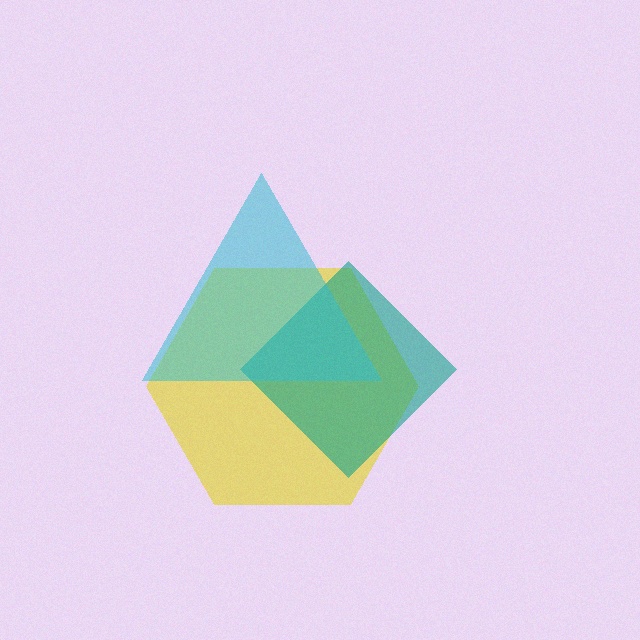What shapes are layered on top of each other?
The layered shapes are: a yellow hexagon, a teal diamond, a cyan triangle.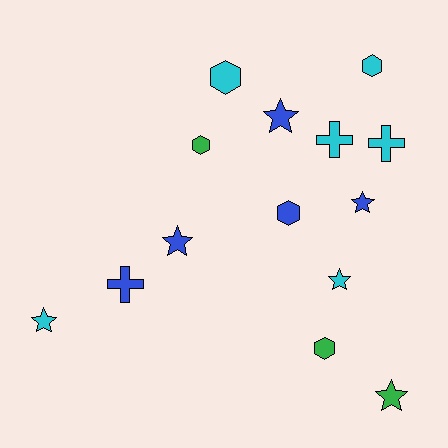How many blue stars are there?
There are 3 blue stars.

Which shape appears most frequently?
Star, with 6 objects.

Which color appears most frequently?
Cyan, with 6 objects.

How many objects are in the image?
There are 14 objects.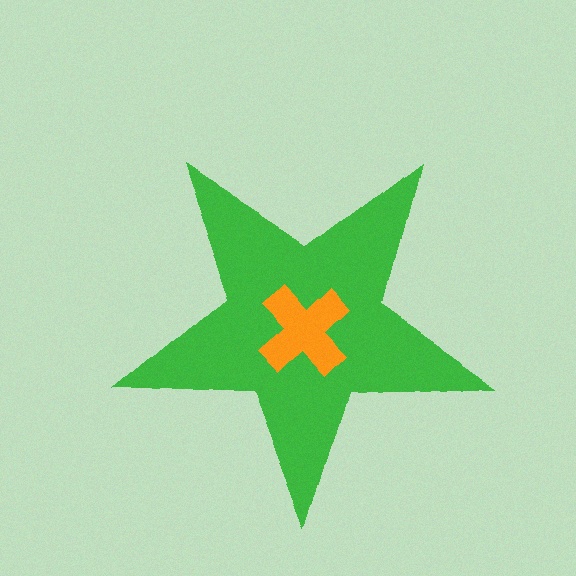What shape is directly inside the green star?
The orange cross.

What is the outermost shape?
The green star.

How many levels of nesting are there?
2.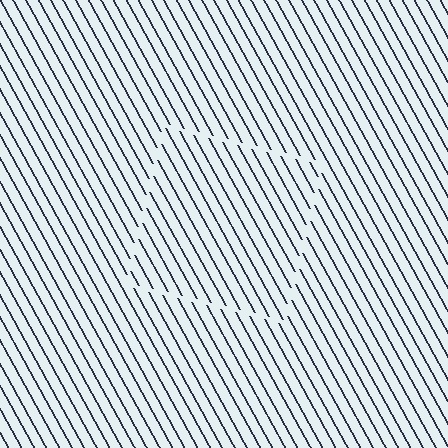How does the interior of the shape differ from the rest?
The interior of the shape contains the same grating, shifted by half a period — the contour is defined by the phase discontinuity where line-ends from the inner and outer gratings abut.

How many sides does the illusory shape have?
4 sides — the line-ends trace a square.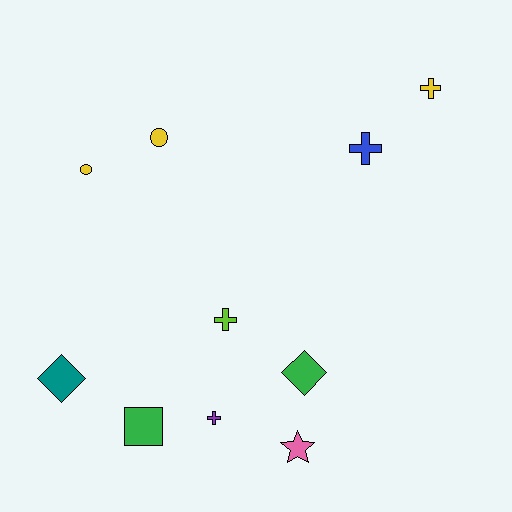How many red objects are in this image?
There are no red objects.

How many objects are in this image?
There are 10 objects.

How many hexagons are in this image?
There are no hexagons.